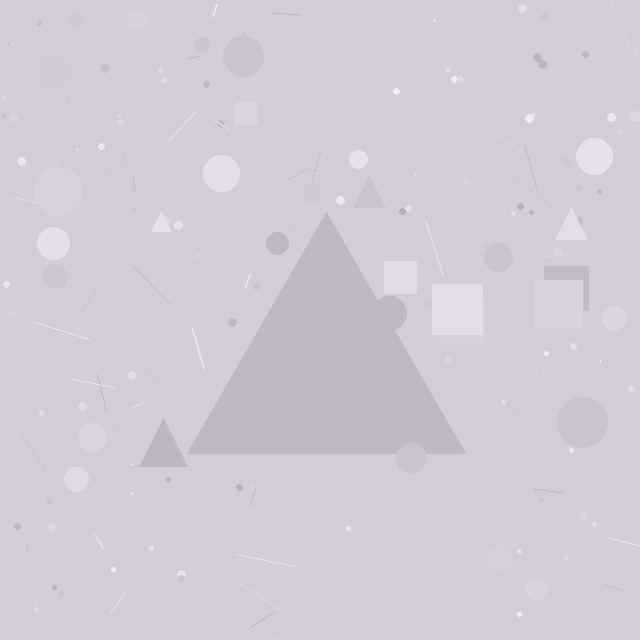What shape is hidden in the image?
A triangle is hidden in the image.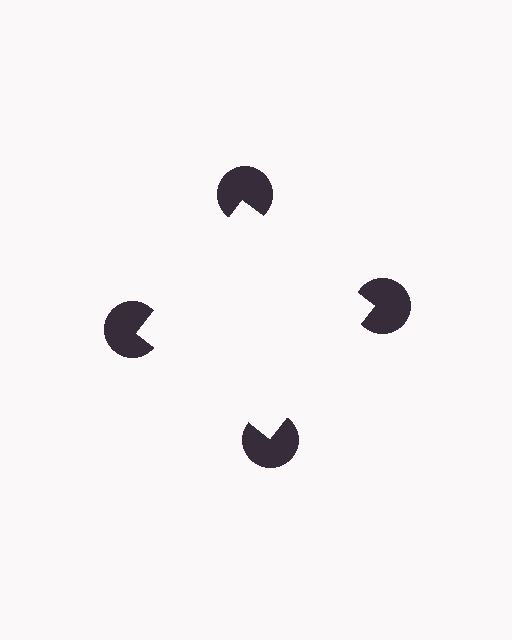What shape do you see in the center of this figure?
An illusory square — its edges are inferred from the aligned wedge cuts in the pac-man discs, not physically drawn.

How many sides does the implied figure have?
4 sides.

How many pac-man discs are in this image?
There are 4 — one at each vertex of the illusory square.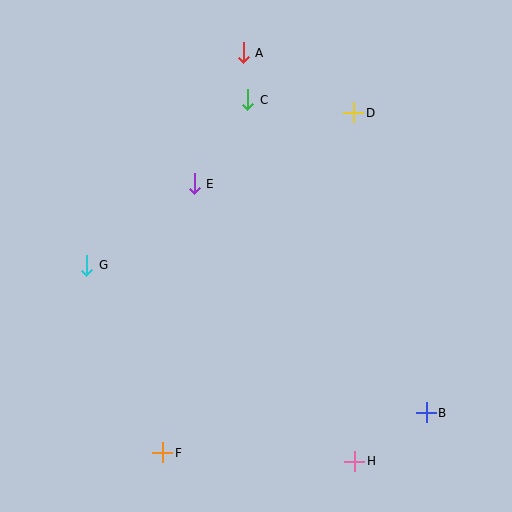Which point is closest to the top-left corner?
Point A is closest to the top-left corner.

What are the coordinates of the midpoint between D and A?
The midpoint between D and A is at (299, 83).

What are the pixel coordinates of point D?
Point D is at (354, 113).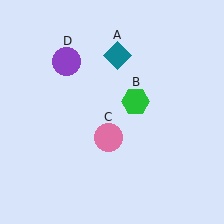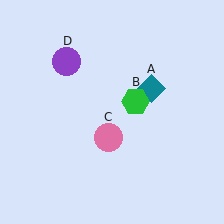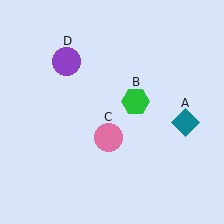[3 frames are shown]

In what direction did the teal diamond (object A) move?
The teal diamond (object A) moved down and to the right.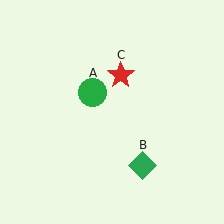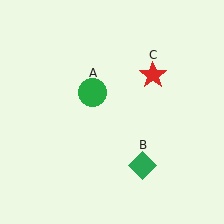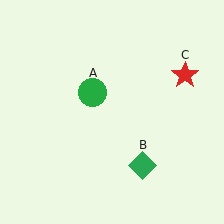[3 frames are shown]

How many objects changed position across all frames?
1 object changed position: red star (object C).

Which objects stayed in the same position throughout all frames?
Green circle (object A) and green diamond (object B) remained stationary.